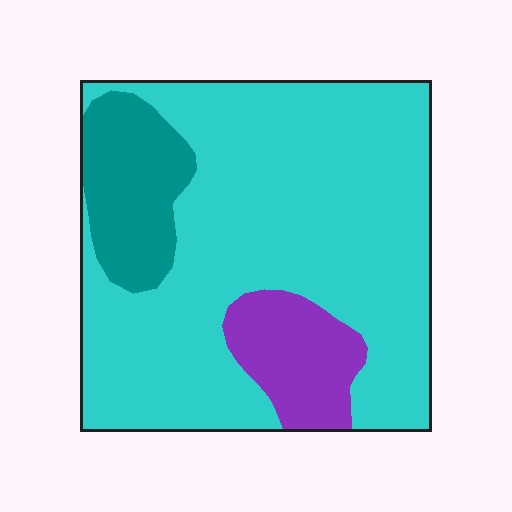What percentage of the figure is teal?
Teal takes up less than a quarter of the figure.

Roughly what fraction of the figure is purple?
Purple covers 12% of the figure.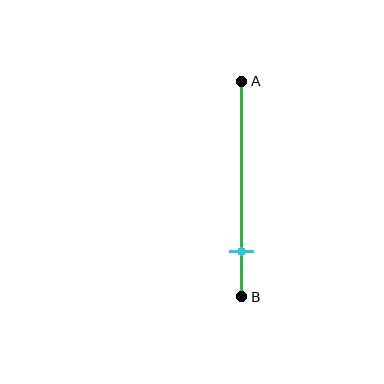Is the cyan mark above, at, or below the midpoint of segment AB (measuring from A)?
The cyan mark is below the midpoint of segment AB.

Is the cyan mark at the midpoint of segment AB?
No, the mark is at about 80% from A, not at the 50% midpoint.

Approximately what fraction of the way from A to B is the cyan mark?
The cyan mark is approximately 80% of the way from A to B.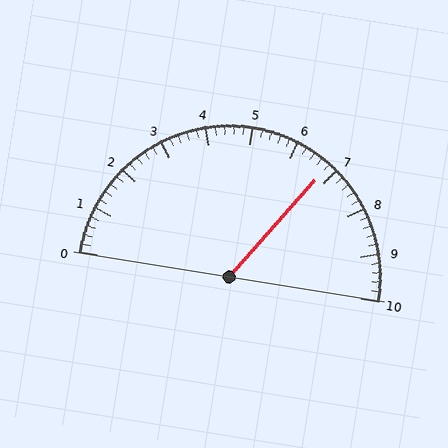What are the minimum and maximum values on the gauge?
The gauge ranges from 0 to 10.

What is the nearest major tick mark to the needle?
The nearest major tick mark is 7.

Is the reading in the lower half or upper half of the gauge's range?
The reading is in the upper half of the range (0 to 10).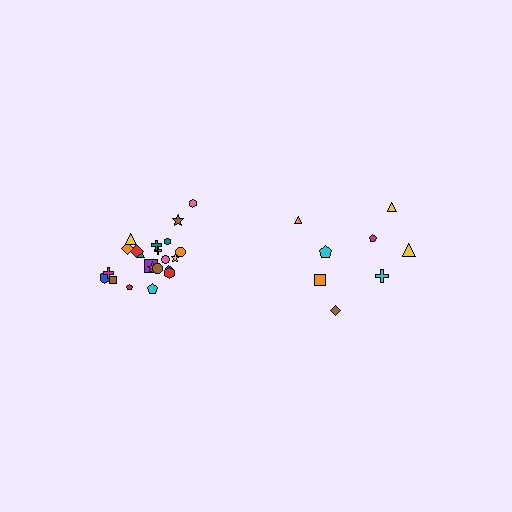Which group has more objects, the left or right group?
The left group.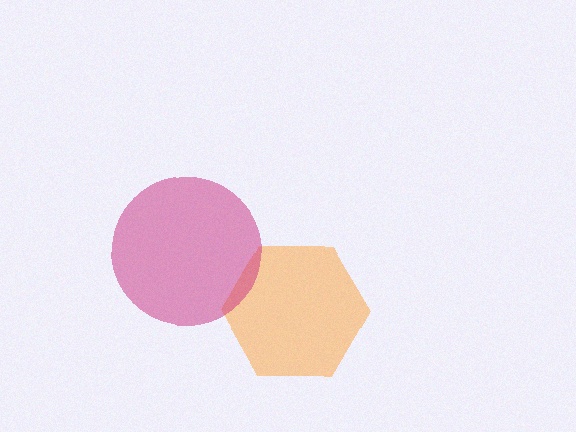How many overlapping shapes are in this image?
There are 2 overlapping shapes in the image.